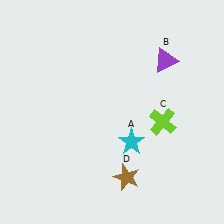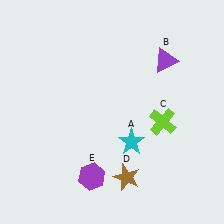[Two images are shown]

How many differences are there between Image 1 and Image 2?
There is 1 difference between the two images.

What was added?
A purple hexagon (E) was added in Image 2.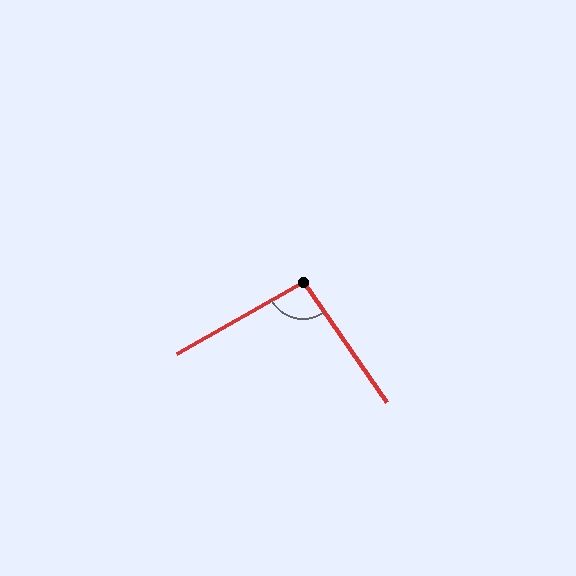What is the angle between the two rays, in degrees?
Approximately 95 degrees.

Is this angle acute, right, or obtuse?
It is obtuse.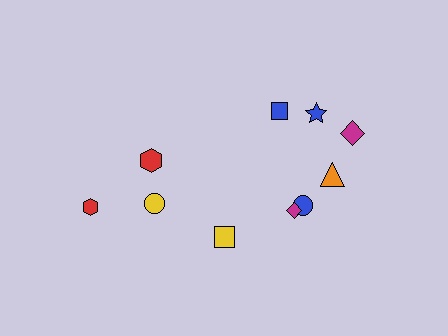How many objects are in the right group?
There are 6 objects.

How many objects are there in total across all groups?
There are 10 objects.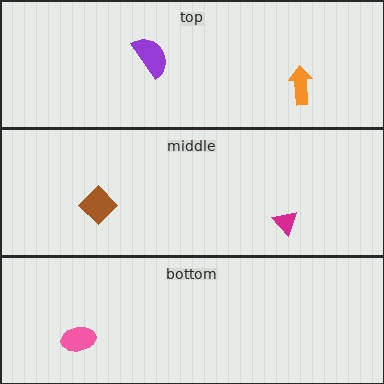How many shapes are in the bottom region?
1.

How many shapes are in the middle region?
2.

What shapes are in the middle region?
The brown diamond, the magenta triangle.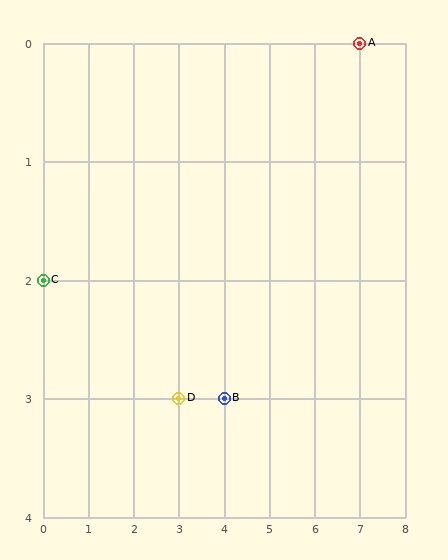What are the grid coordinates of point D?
Point D is at grid coordinates (3, 3).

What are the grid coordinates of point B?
Point B is at grid coordinates (4, 3).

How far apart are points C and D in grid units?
Points C and D are 3 columns and 1 row apart (about 3.2 grid units diagonally).